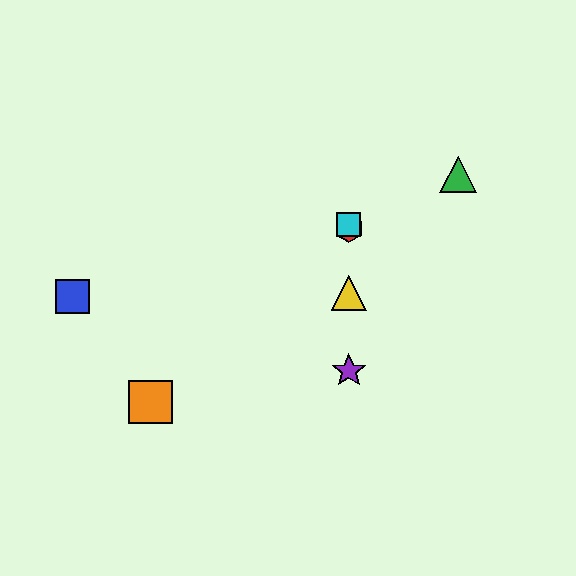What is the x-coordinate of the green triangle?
The green triangle is at x≈458.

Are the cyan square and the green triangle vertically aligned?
No, the cyan square is at x≈349 and the green triangle is at x≈458.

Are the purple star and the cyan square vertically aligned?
Yes, both are at x≈349.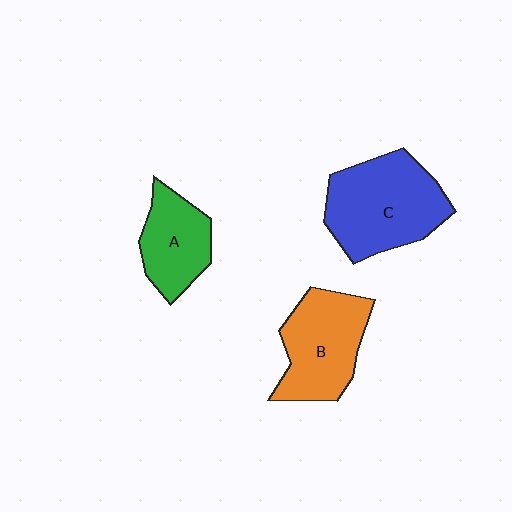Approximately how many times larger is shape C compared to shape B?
Approximately 1.2 times.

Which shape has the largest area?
Shape C (blue).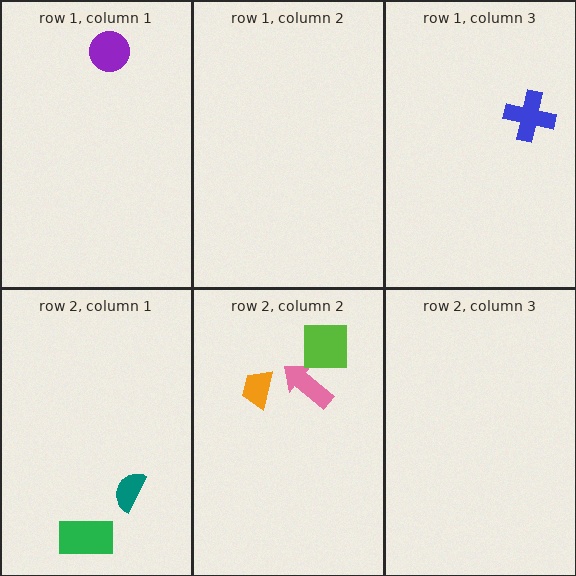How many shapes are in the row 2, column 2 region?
3.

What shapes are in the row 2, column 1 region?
The green rectangle, the teal semicircle.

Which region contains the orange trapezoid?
The row 2, column 2 region.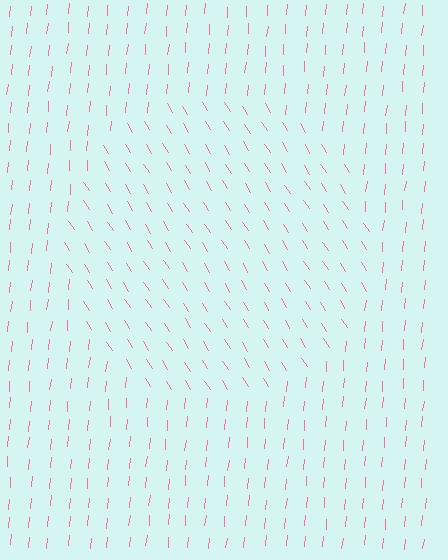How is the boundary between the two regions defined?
The boundary is defined purely by a change in line orientation (approximately 37 degrees difference). All lines are the same color and thickness.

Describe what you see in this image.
The image is filled with small pink line segments. A circle region in the image has lines oriented differently from the surrounding lines, creating a visible texture boundary.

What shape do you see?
I see a circle.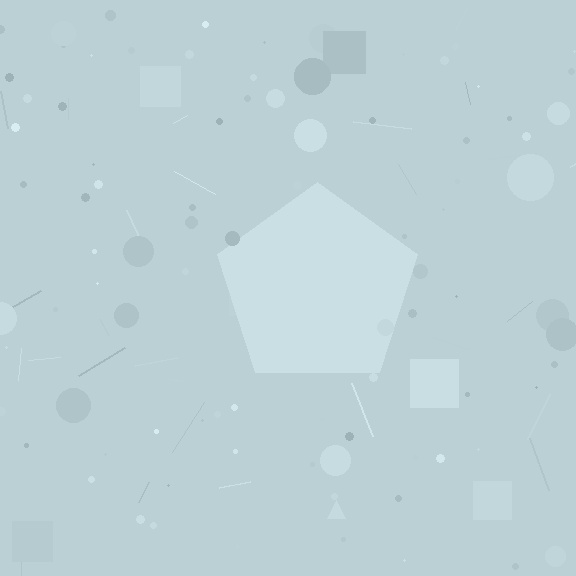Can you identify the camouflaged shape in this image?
The camouflaged shape is a pentagon.